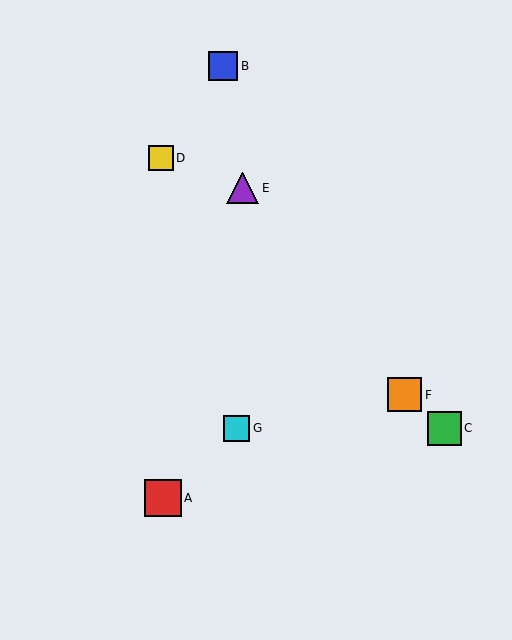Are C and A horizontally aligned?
No, C is at y≈428 and A is at y≈498.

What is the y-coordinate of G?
Object G is at y≈428.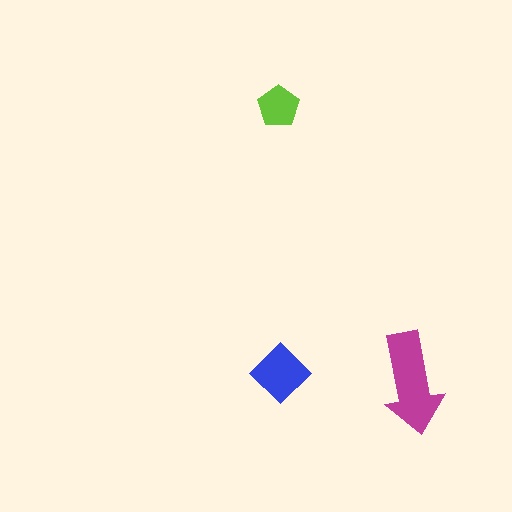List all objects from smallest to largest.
The lime pentagon, the blue diamond, the magenta arrow.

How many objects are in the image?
There are 3 objects in the image.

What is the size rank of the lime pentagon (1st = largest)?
3rd.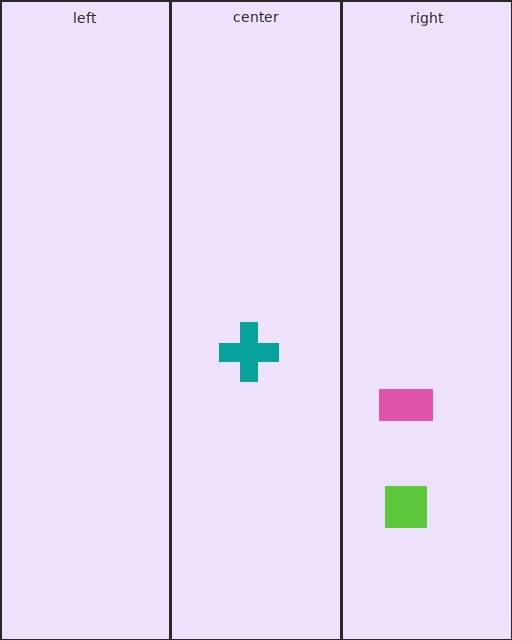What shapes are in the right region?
The lime square, the pink rectangle.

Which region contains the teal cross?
The center region.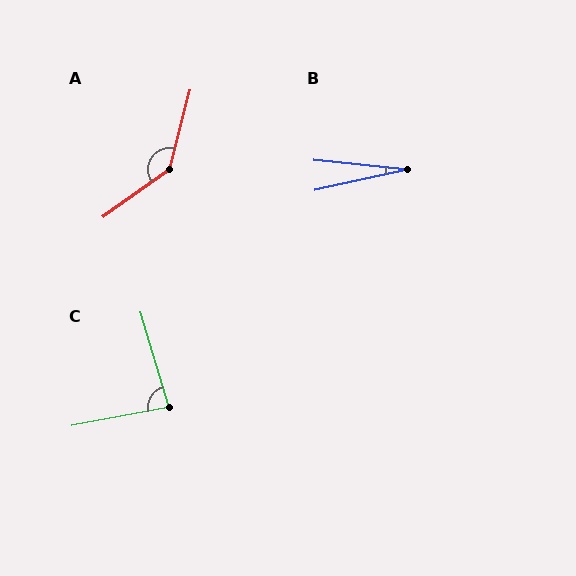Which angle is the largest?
A, at approximately 140 degrees.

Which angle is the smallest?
B, at approximately 18 degrees.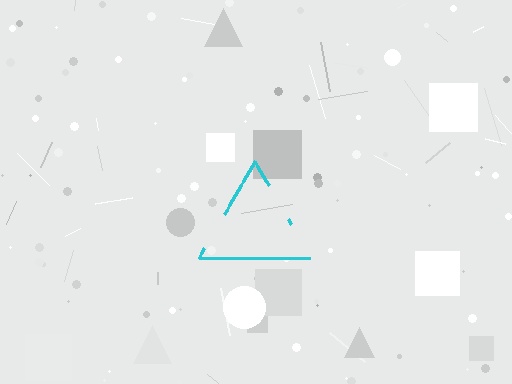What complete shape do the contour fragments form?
The contour fragments form a triangle.